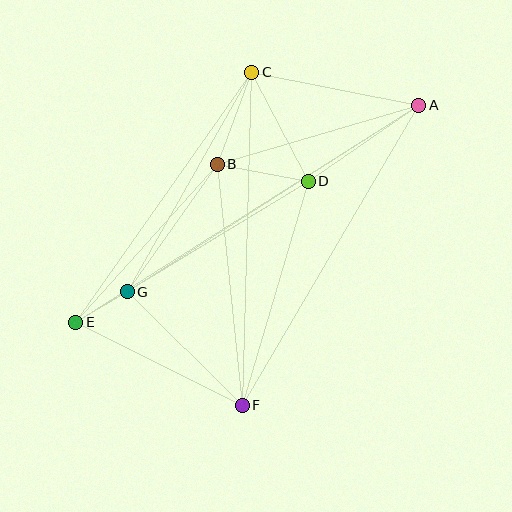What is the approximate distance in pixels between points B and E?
The distance between B and E is approximately 212 pixels.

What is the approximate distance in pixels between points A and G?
The distance between A and G is approximately 346 pixels.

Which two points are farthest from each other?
Points A and E are farthest from each other.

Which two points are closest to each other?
Points E and G are closest to each other.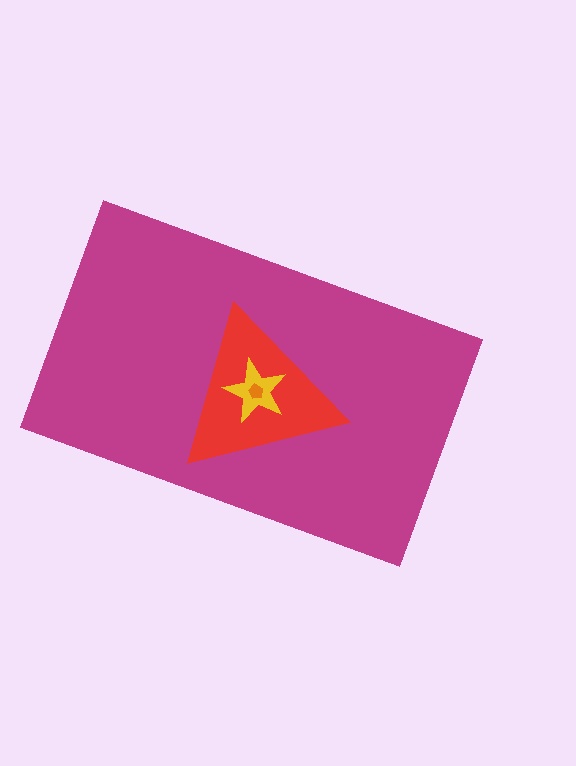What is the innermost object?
The orange pentagon.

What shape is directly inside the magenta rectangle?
The red triangle.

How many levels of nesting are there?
4.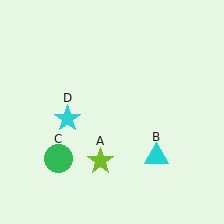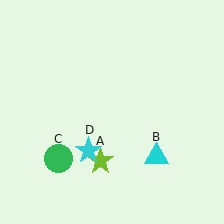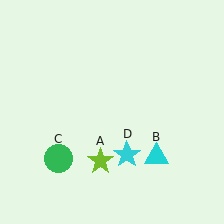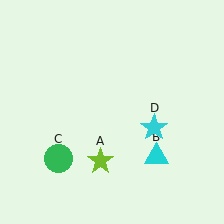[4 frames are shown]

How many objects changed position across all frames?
1 object changed position: cyan star (object D).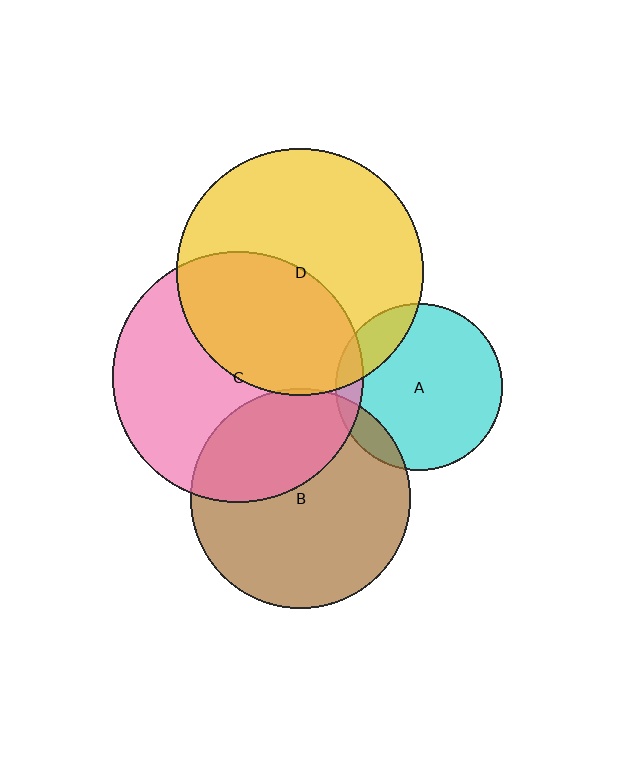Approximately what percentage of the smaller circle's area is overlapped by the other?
Approximately 15%.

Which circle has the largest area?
Circle C (pink).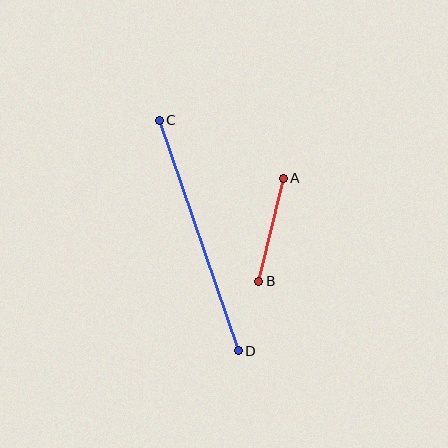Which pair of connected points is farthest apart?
Points C and D are farthest apart.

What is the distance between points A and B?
The distance is approximately 106 pixels.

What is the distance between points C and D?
The distance is approximately 244 pixels.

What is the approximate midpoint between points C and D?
The midpoint is at approximately (199, 235) pixels.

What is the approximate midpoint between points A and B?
The midpoint is at approximately (271, 230) pixels.